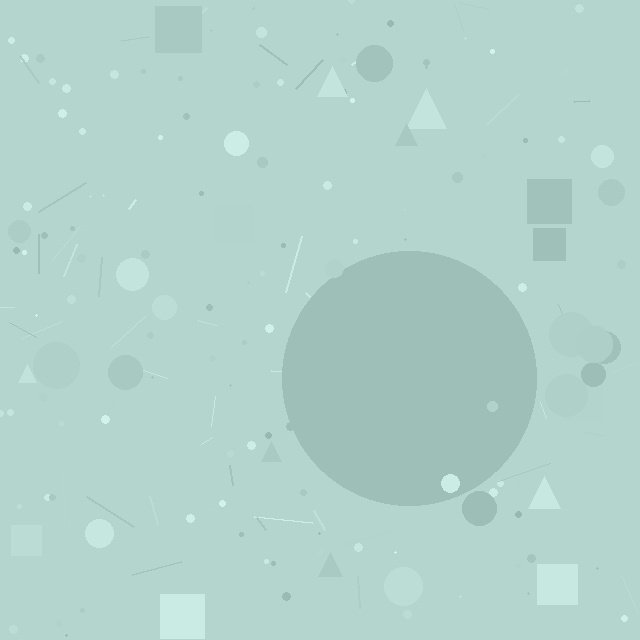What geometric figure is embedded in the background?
A circle is embedded in the background.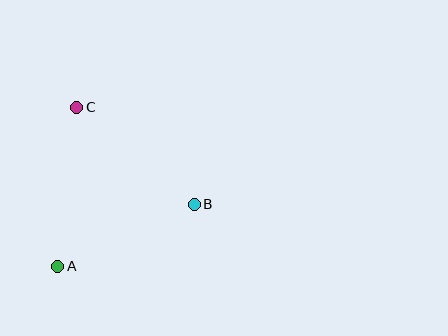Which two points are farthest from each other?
Points A and C are farthest from each other.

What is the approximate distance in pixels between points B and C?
The distance between B and C is approximately 152 pixels.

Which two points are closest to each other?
Points A and B are closest to each other.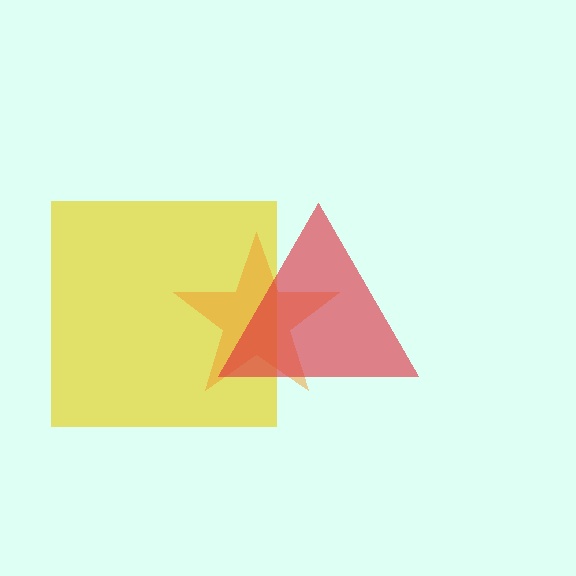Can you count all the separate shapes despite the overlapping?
Yes, there are 3 separate shapes.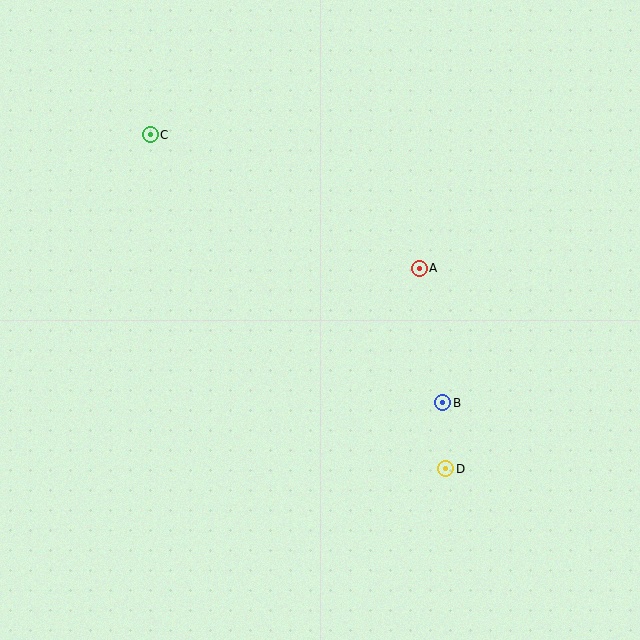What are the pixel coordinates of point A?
Point A is at (419, 268).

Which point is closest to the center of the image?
Point A at (419, 268) is closest to the center.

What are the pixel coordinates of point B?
Point B is at (443, 403).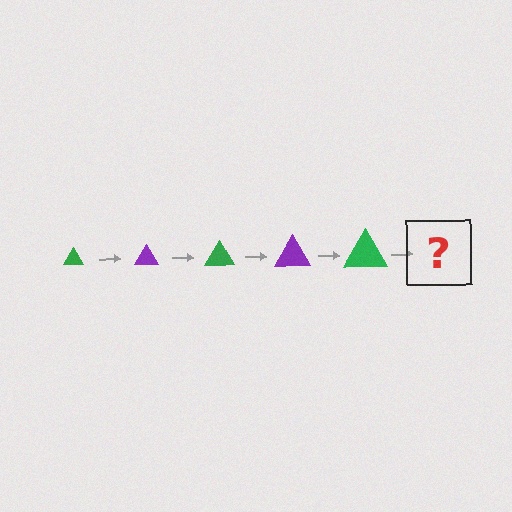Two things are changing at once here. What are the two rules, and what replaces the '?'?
The two rules are that the triangle grows larger each step and the color cycles through green and purple. The '?' should be a purple triangle, larger than the previous one.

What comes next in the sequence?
The next element should be a purple triangle, larger than the previous one.